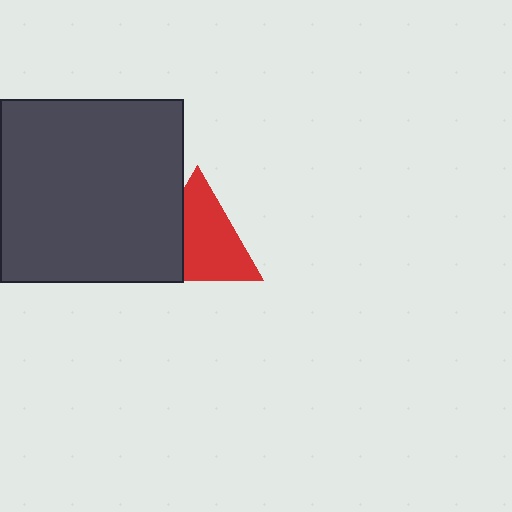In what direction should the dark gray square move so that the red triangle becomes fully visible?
The dark gray square should move left. That is the shortest direction to clear the overlap and leave the red triangle fully visible.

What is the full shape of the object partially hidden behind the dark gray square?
The partially hidden object is a red triangle.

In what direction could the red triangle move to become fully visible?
The red triangle could move right. That would shift it out from behind the dark gray square entirely.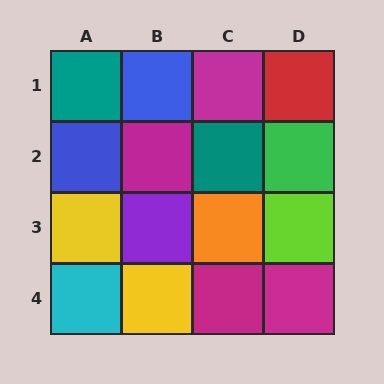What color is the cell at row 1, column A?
Teal.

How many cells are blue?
2 cells are blue.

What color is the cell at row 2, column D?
Green.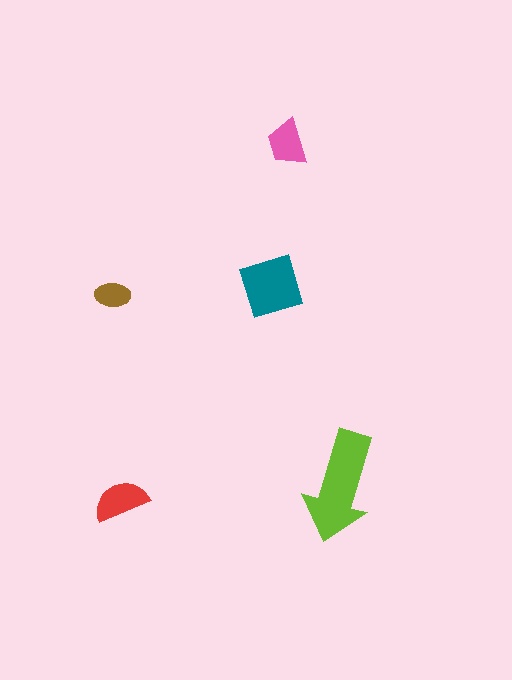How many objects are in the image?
There are 5 objects in the image.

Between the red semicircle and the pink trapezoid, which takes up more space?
The red semicircle.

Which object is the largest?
The lime arrow.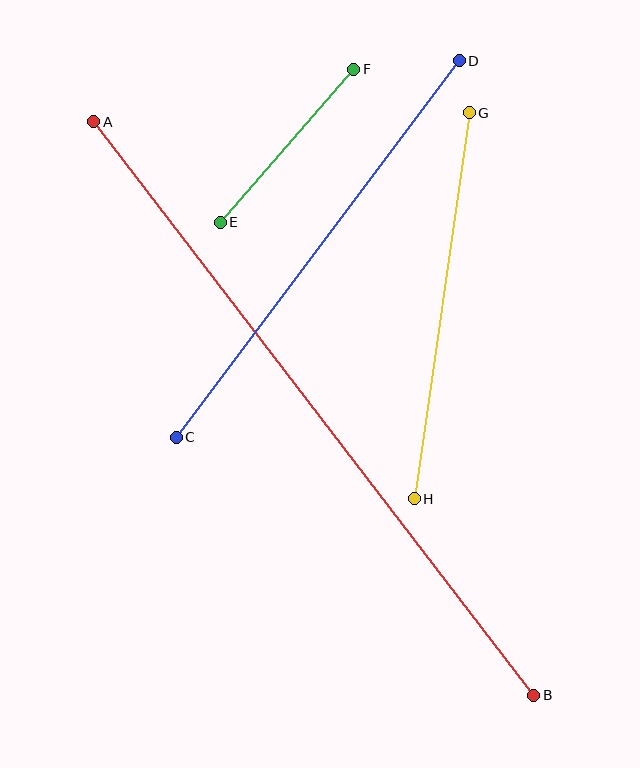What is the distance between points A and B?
The distance is approximately 723 pixels.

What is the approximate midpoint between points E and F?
The midpoint is at approximately (287, 146) pixels.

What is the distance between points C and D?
The distance is approximately 471 pixels.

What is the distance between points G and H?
The distance is approximately 390 pixels.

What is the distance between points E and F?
The distance is approximately 203 pixels.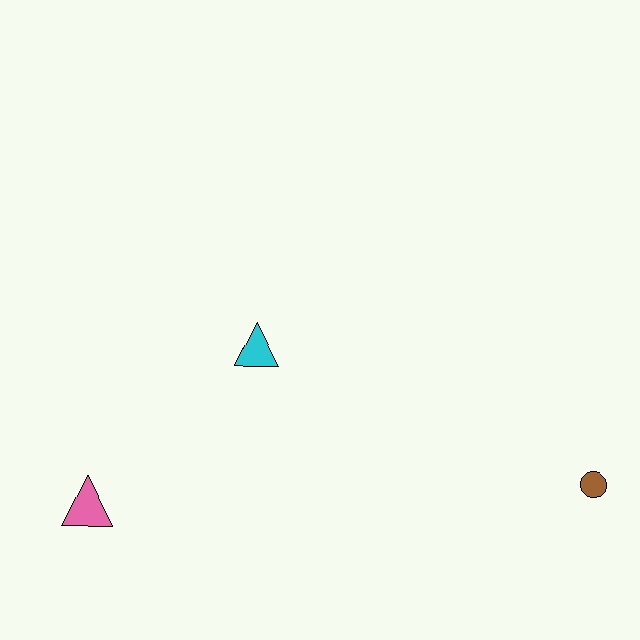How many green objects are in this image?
There are no green objects.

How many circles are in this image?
There is 1 circle.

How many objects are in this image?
There are 3 objects.